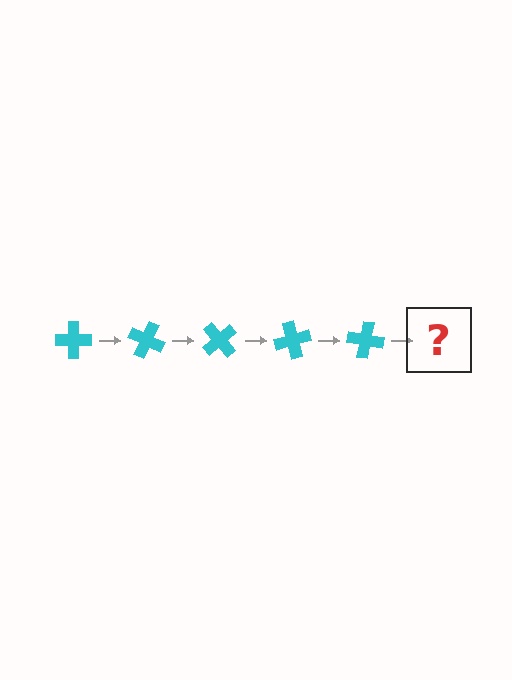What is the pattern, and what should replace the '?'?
The pattern is that the cross rotates 25 degrees each step. The '?' should be a cyan cross rotated 125 degrees.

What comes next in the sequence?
The next element should be a cyan cross rotated 125 degrees.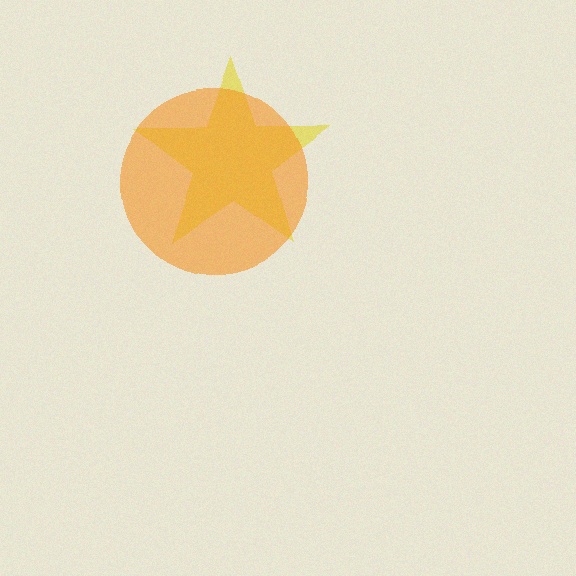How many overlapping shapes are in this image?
There are 2 overlapping shapes in the image.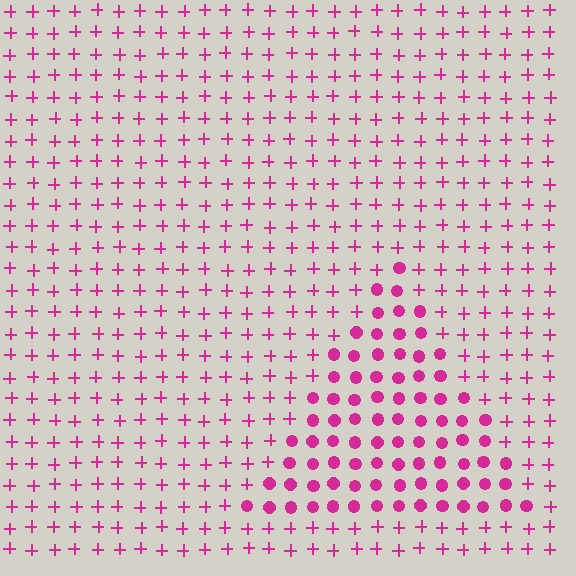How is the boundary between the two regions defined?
The boundary is defined by a change in element shape: circles inside vs. plus signs outside. All elements share the same color and spacing.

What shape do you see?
I see a triangle.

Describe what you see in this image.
The image is filled with small magenta elements arranged in a uniform grid. A triangle-shaped region contains circles, while the surrounding area contains plus signs. The boundary is defined purely by the change in element shape.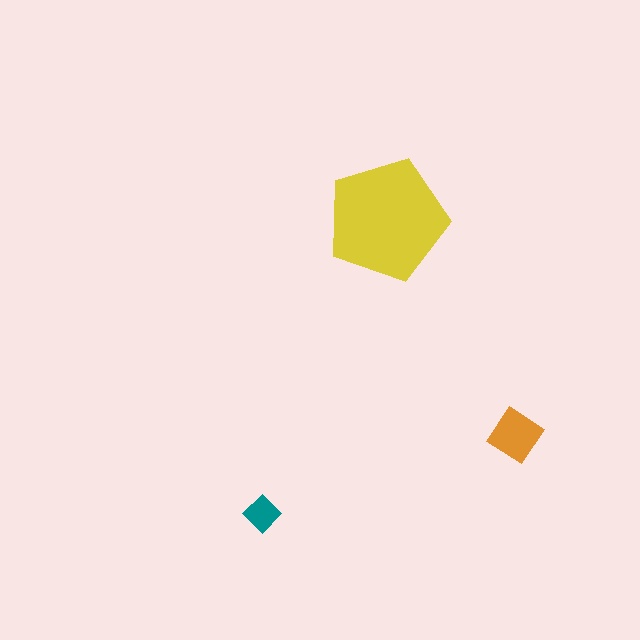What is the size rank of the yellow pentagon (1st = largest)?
1st.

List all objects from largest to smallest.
The yellow pentagon, the orange diamond, the teal diamond.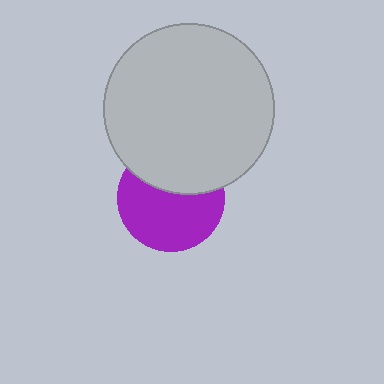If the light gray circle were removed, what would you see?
You would see the complete purple circle.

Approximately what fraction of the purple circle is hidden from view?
Roughly 38% of the purple circle is hidden behind the light gray circle.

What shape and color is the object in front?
The object in front is a light gray circle.